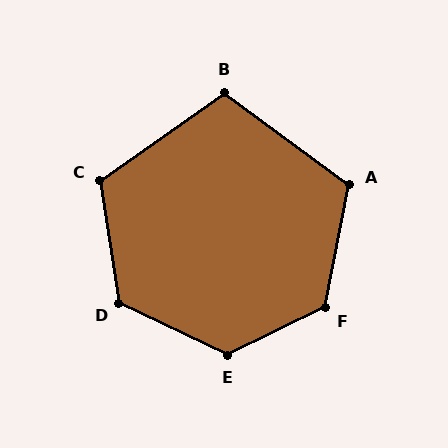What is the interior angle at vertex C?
Approximately 116 degrees (obtuse).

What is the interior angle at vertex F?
Approximately 127 degrees (obtuse).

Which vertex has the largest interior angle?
E, at approximately 128 degrees.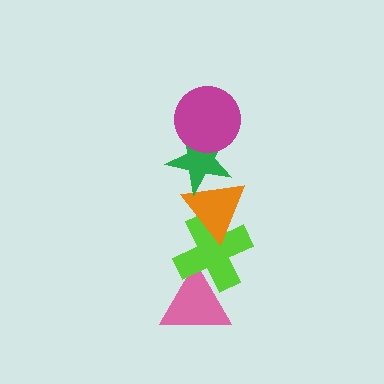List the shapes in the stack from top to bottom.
From top to bottom: the magenta circle, the green star, the orange triangle, the lime cross, the pink triangle.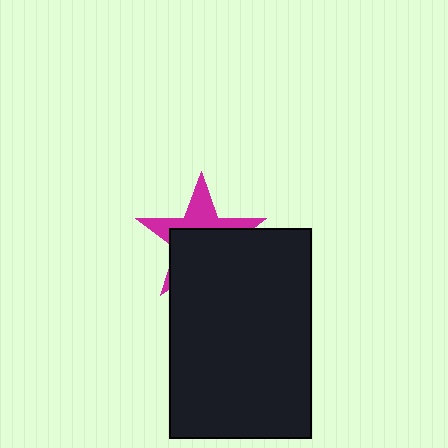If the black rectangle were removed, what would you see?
You would see the complete magenta star.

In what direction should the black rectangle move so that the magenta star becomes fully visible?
The black rectangle should move down. That is the shortest direction to clear the overlap and leave the magenta star fully visible.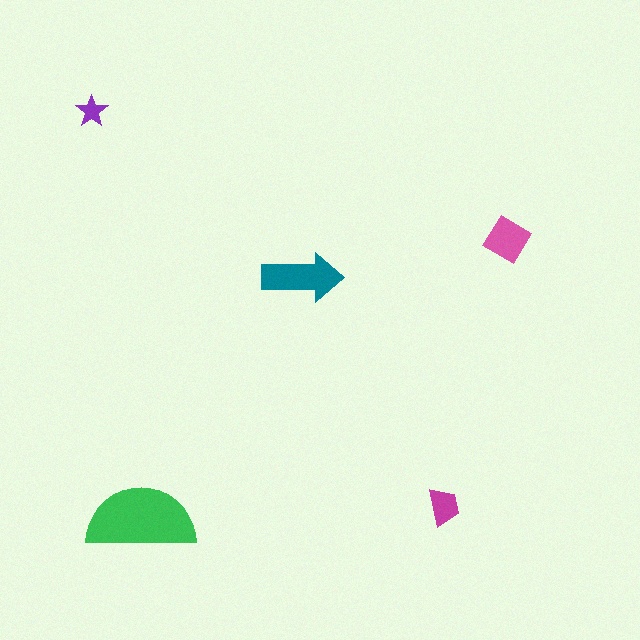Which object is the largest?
The green semicircle.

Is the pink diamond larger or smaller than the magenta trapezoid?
Larger.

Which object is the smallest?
The purple star.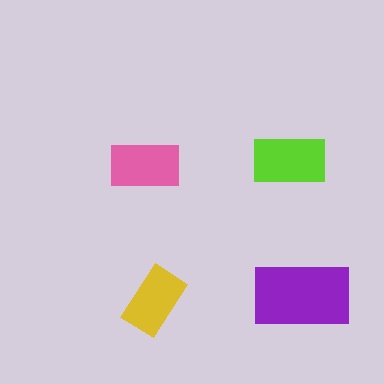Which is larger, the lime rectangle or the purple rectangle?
The purple one.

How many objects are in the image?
There are 4 objects in the image.